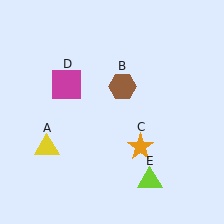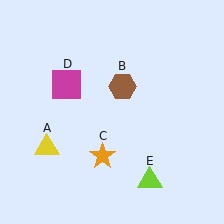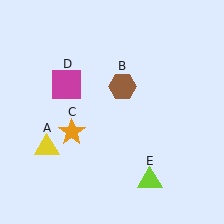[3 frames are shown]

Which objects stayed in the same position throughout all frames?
Yellow triangle (object A) and brown hexagon (object B) and magenta square (object D) and lime triangle (object E) remained stationary.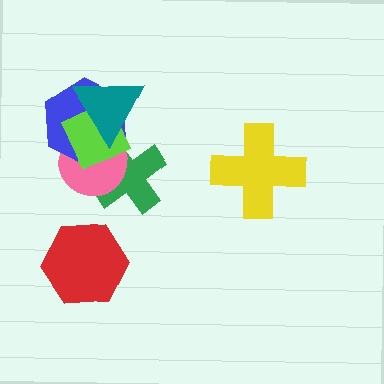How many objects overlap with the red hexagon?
0 objects overlap with the red hexagon.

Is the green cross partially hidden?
Yes, it is partially covered by another shape.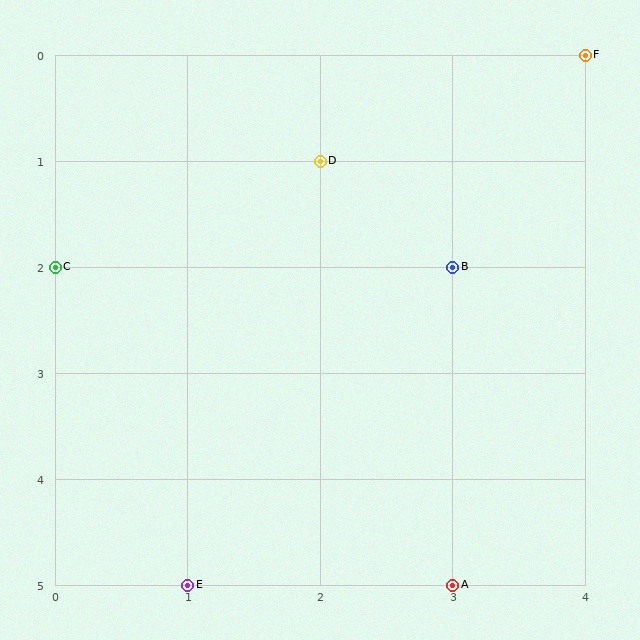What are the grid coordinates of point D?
Point D is at grid coordinates (2, 1).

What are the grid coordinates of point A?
Point A is at grid coordinates (3, 5).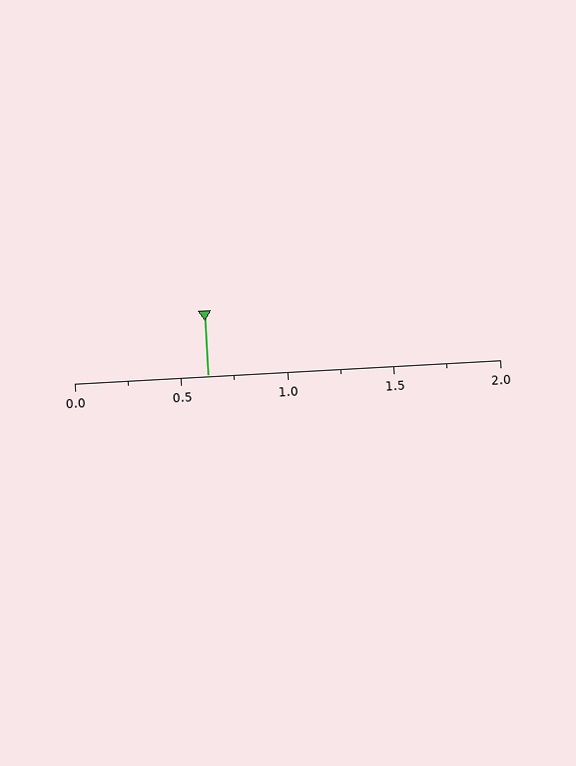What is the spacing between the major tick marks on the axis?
The major ticks are spaced 0.5 apart.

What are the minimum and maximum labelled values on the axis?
The axis runs from 0.0 to 2.0.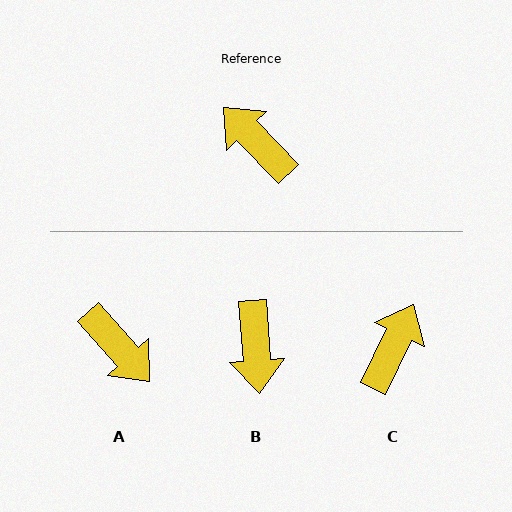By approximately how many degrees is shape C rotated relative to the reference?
Approximately 70 degrees clockwise.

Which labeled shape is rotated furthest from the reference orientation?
A, about 178 degrees away.